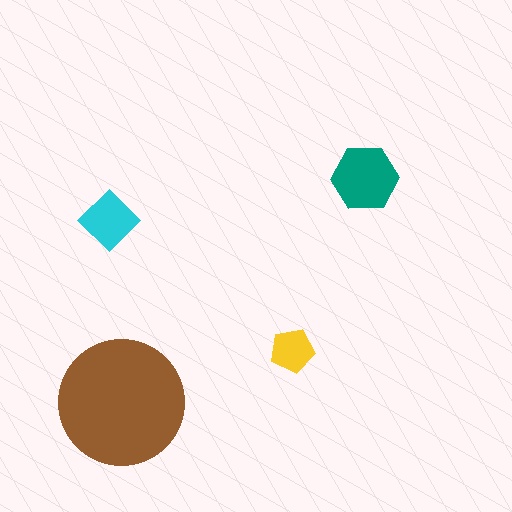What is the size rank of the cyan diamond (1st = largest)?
3rd.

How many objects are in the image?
There are 4 objects in the image.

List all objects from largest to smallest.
The brown circle, the teal hexagon, the cyan diamond, the yellow pentagon.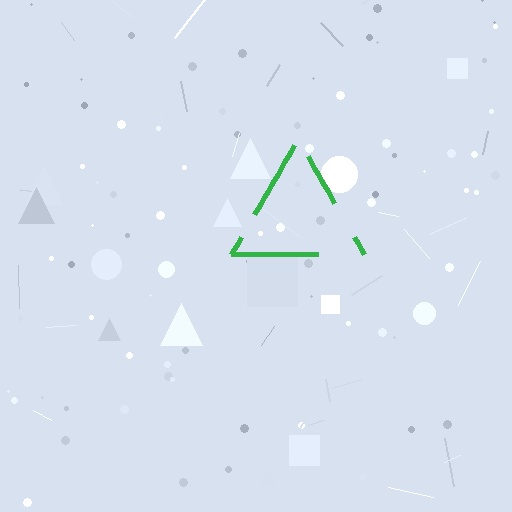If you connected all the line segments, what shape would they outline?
They would outline a triangle.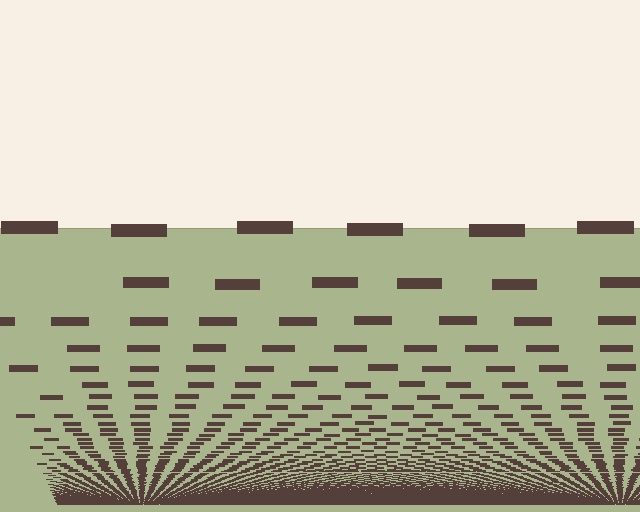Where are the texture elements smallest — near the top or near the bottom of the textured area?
Near the bottom.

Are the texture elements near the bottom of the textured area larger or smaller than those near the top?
Smaller. The gradient is inverted — elements near the bottom are smaller and denser.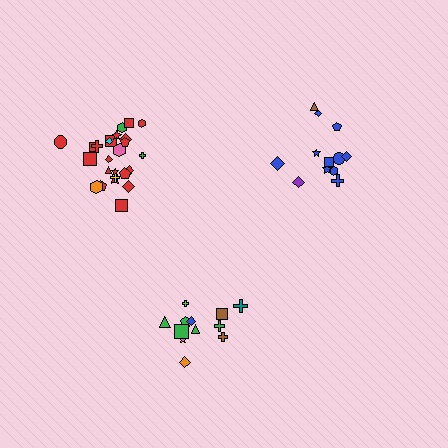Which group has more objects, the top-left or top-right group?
The top-left group.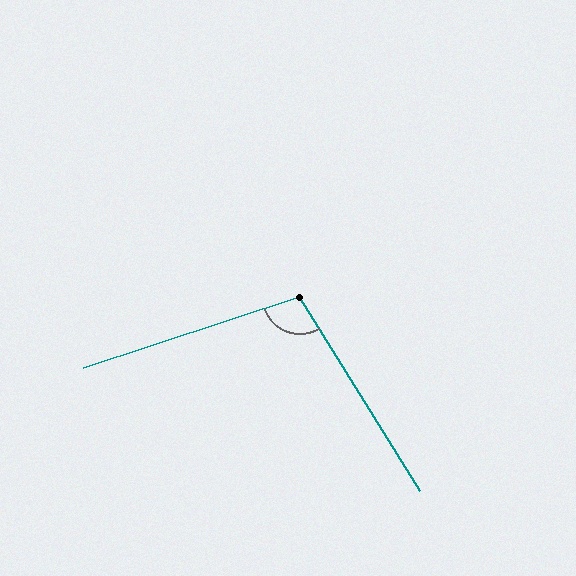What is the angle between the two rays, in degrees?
Approximately 104 degrees.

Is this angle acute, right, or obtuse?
It is obtuse.